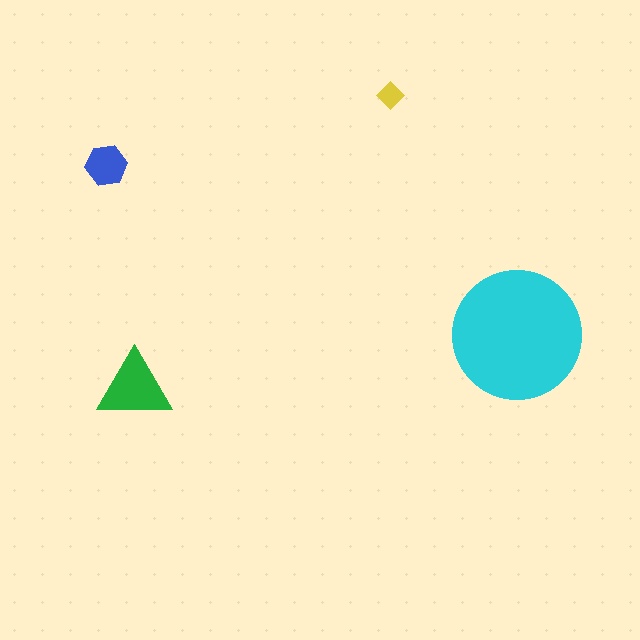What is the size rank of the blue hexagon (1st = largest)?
3rd.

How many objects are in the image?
There are 4 objects in the image.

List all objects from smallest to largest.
The yellow diamond, the blue hexagon, the green triangle, the cyan circle.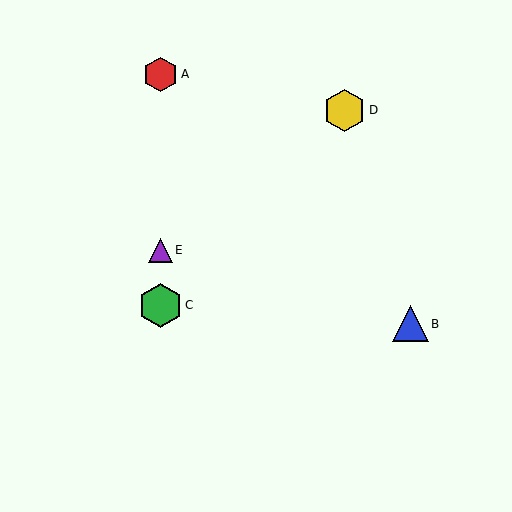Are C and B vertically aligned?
No, C is at x≈160 and B is at x≈410.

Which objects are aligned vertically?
Objects A, C, E are aligned vertically.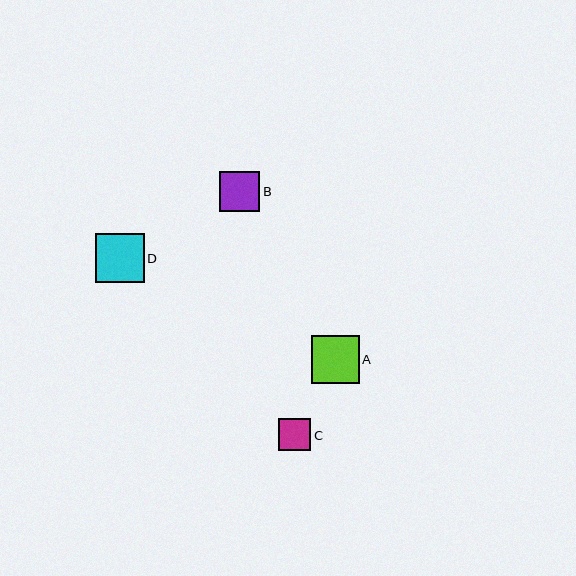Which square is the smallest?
Square C is the smallest with a size of approximately 32 pixels.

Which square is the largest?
Square D is the largest with a size of approximately 49 pixels.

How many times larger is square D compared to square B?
Square D is approximately 1.2 times the size of square B.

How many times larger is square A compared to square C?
Square A is approximately 1.5 times the size of square C.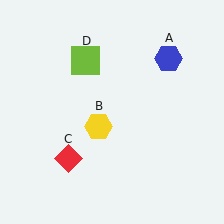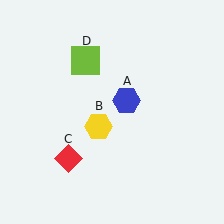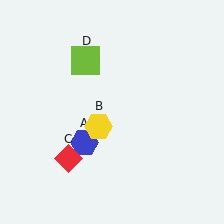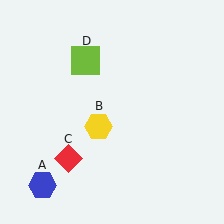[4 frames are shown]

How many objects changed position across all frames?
1 object changed position: blue hexagon (object A).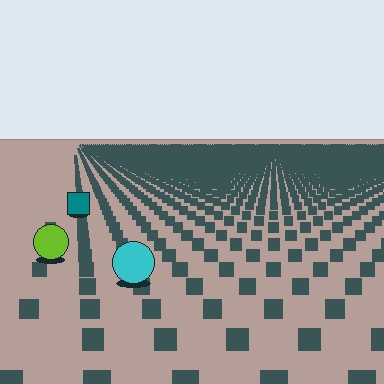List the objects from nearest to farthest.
From nearest to farthest: the cyan circle, the lime circle, the teal square.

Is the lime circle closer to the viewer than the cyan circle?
No. The cyan circle is closer — you can tell from the texture gradient: the ground texture is coarser near it.